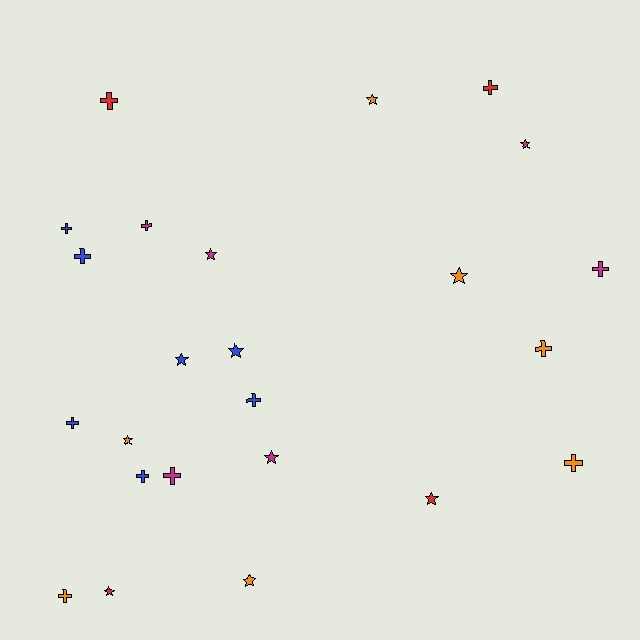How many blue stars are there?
There are 2 blue stars.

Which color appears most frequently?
Blue, with 7 objects.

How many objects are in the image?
There are 24 objects.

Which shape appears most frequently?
Cross, with 13 objects.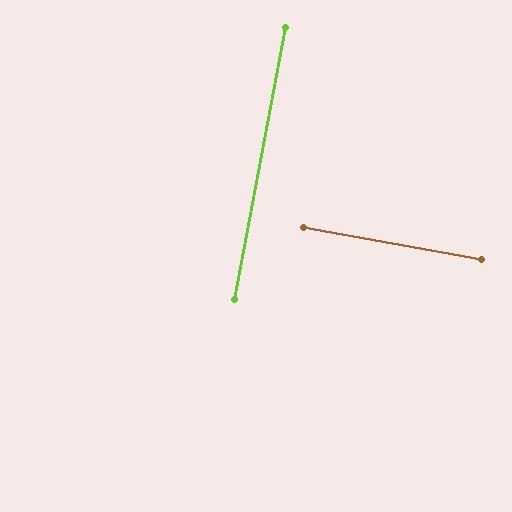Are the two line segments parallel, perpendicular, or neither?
Perpendicular — they meet at approximately 90°.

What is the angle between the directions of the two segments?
Approximately 90 degrees.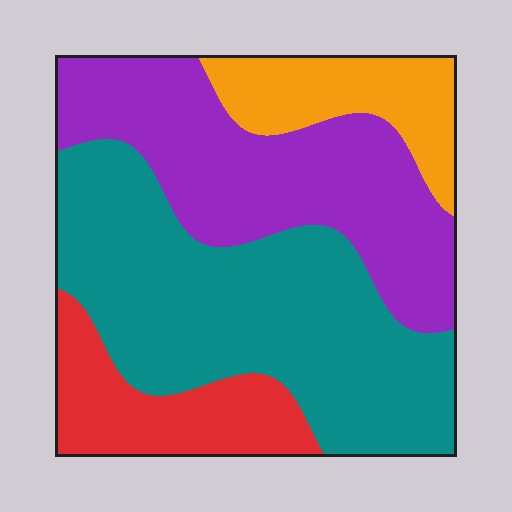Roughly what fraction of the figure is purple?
Purple covers 31% of the figure.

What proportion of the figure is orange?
Orange covers around 10% of the figure.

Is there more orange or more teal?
Teal.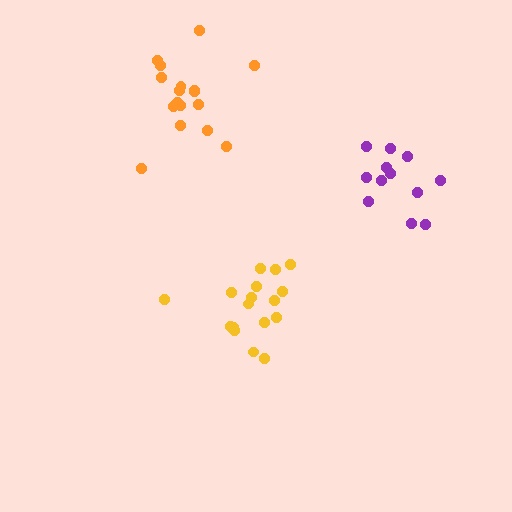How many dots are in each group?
Group 1: 17 dots, Group 2: 12 dots, Group 3: 17 dots (46 total).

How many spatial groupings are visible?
There are 3 spatial groupings.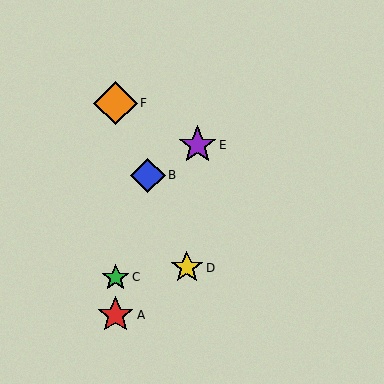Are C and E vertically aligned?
No, C is at x≈116 and E is at x≈197.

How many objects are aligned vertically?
3 objects (A, C, F) are aligned vertically.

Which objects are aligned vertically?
Objects A, C, F are aligned vertically.